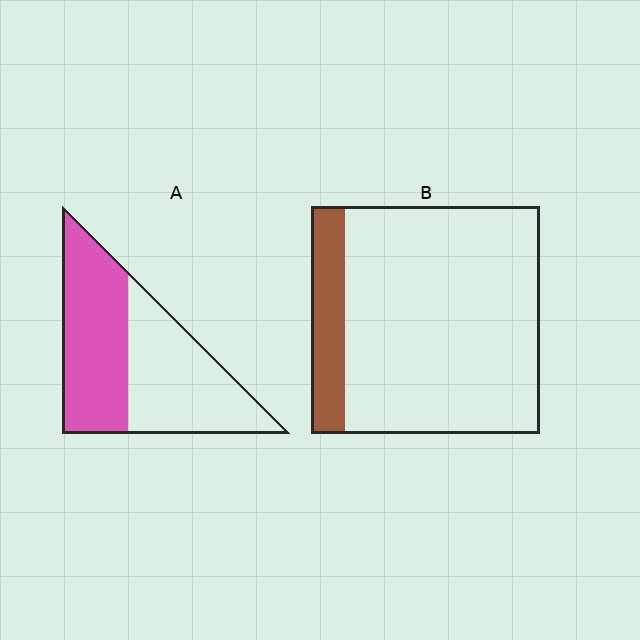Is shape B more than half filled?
No.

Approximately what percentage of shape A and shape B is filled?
A is approximately 50% and B is approximately 15%.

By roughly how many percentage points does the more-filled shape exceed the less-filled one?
By roughly 35 percentage points (A over B).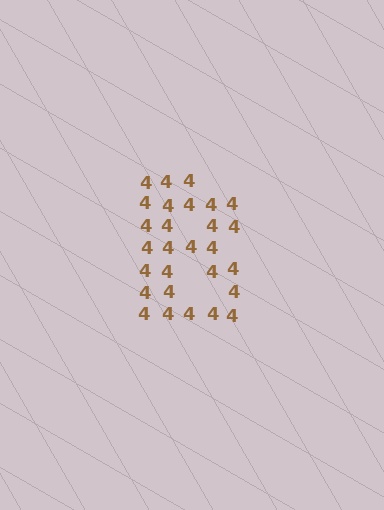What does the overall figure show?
The overall figure shows the letter B.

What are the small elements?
The small elements are digit 4's.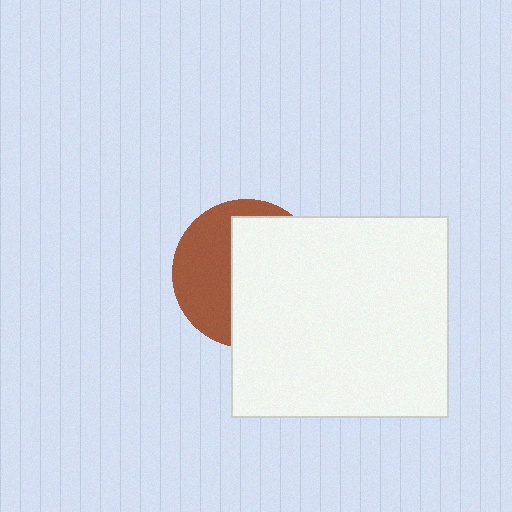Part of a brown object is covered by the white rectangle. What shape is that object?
It is a circle.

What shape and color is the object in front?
The object in front is a white rectangle.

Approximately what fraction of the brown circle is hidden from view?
Roughly 58% of the brown circle is hidden behind the white rectangle.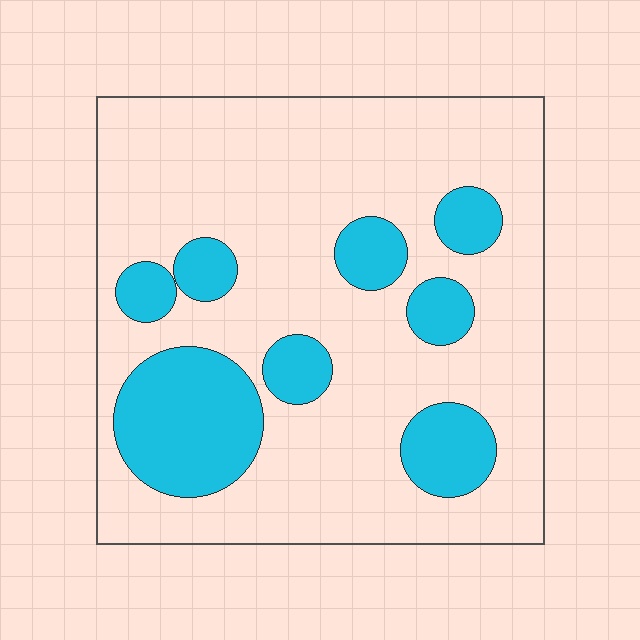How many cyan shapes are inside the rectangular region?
8.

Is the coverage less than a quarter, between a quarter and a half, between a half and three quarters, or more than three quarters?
Less than a quarter.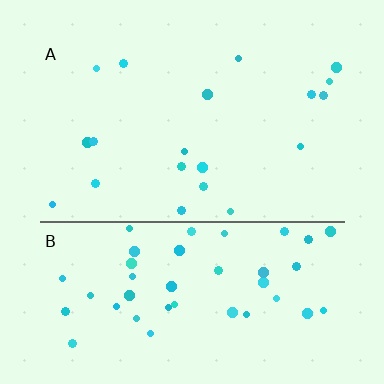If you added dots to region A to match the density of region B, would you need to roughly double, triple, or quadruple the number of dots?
Approximately double.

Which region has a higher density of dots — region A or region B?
B (the bottom).